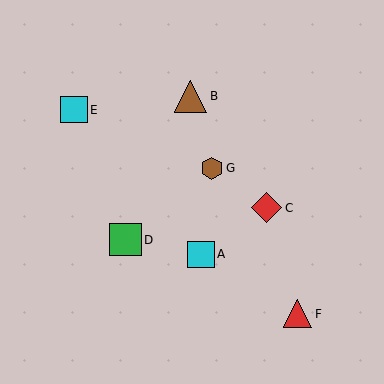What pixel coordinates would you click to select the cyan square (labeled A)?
Click at (201, 254) to select the cyan square A.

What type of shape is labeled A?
Shape A is a cyan square.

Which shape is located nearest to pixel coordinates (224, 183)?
The brown hexagon (labeled G) at (212, 168) is nearest to that location.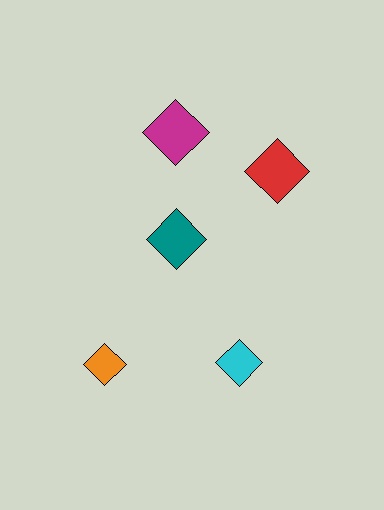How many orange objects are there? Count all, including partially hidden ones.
There is 1 orange object.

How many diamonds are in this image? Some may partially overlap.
There are 5 diamonds.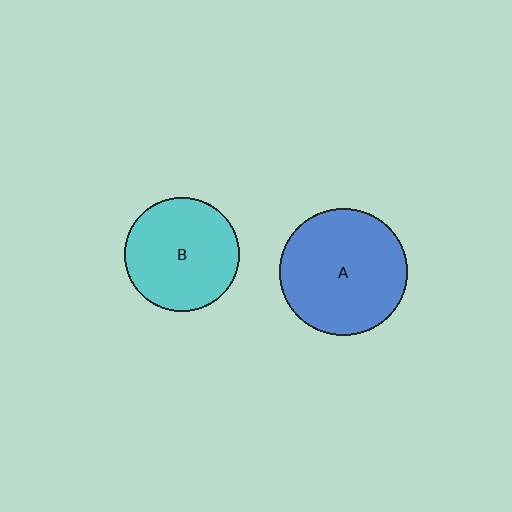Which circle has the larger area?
Circle A (blue).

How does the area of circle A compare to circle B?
Approximately 1.2 times.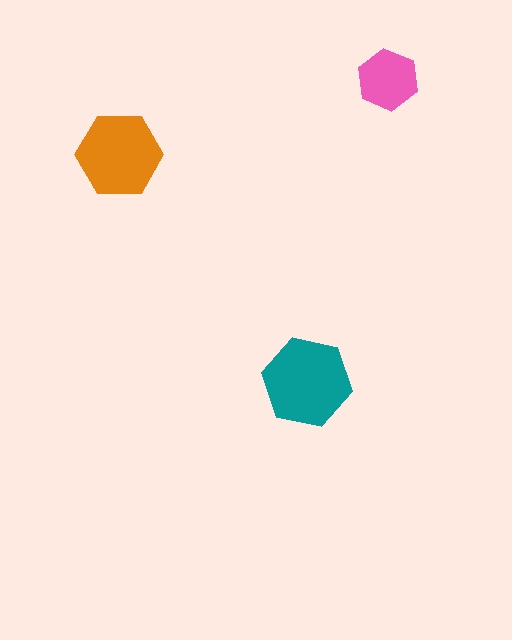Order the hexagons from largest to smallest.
the teal one, the orange one, the pink one.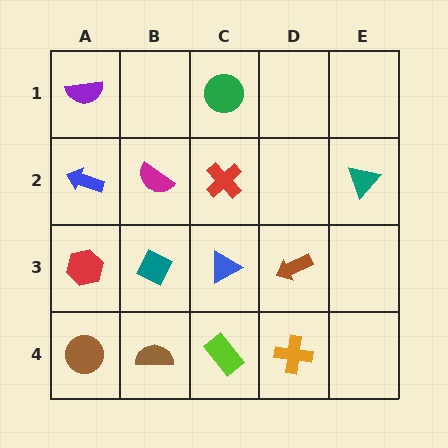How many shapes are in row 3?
4 shapes.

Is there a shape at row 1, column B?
No, that cell is empty.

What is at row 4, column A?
A brown circle.